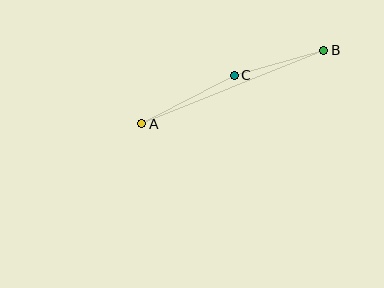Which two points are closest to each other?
Points B and C are closest to each other.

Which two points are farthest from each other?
Points A and B are farthest from each other.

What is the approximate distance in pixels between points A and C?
The distance between A and C is approximately 105 pixels.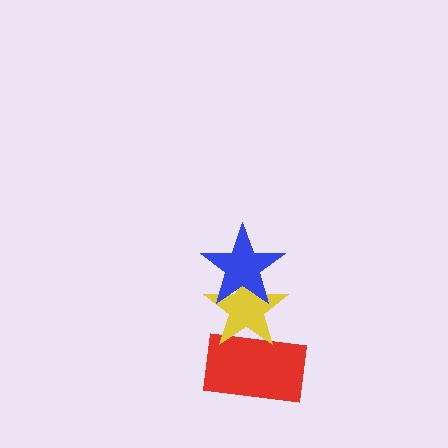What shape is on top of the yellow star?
The blue star is on top of the yellow star.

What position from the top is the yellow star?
The yellow star is 2nd from the top.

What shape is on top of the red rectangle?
The yellow star is on top of the red rectangle.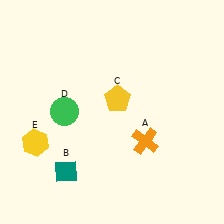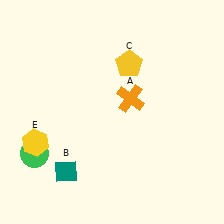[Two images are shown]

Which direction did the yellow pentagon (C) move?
The yellow pentagon (C) moved up.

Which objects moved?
The objects that moved are: the orange cross (A), the yellow pentagon (C), the green circle (D).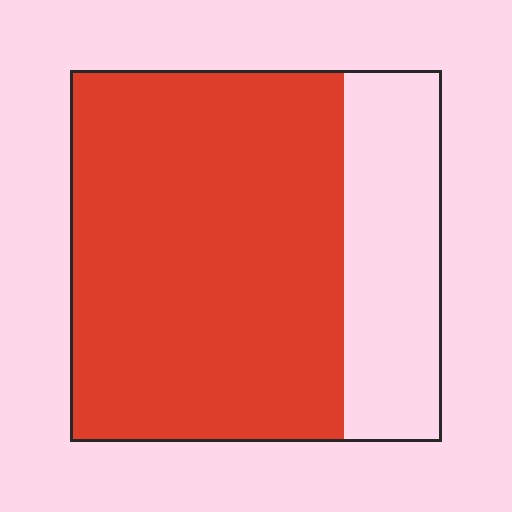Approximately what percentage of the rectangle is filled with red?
Approximately 75%.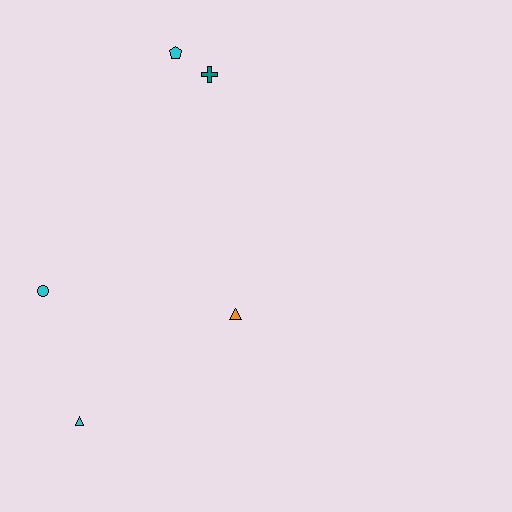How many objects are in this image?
There are 5 objects.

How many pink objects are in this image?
There are no pink objects.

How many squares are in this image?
There are no squares.